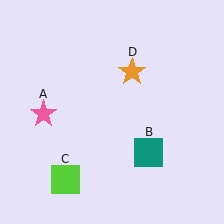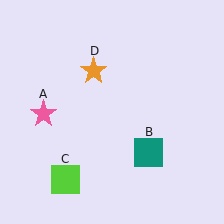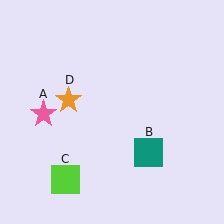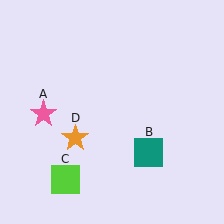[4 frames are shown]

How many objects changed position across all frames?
1 object changed position: orange star (object D).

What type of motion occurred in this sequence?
The orange star (object D) rotated counterclockwise around the center of the scene.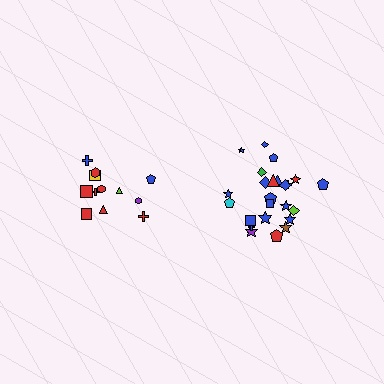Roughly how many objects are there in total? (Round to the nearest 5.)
Roughly 35 objects in total.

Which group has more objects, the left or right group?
The right group.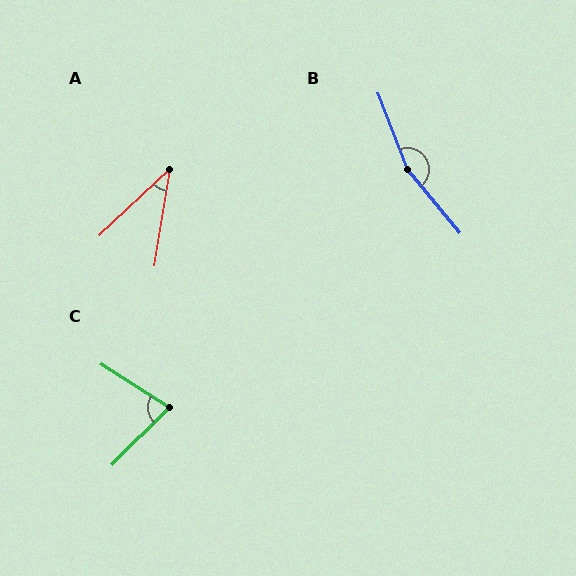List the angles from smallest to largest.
A (38°), C (77°), B (161°).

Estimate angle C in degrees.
Approximately 77 degrees.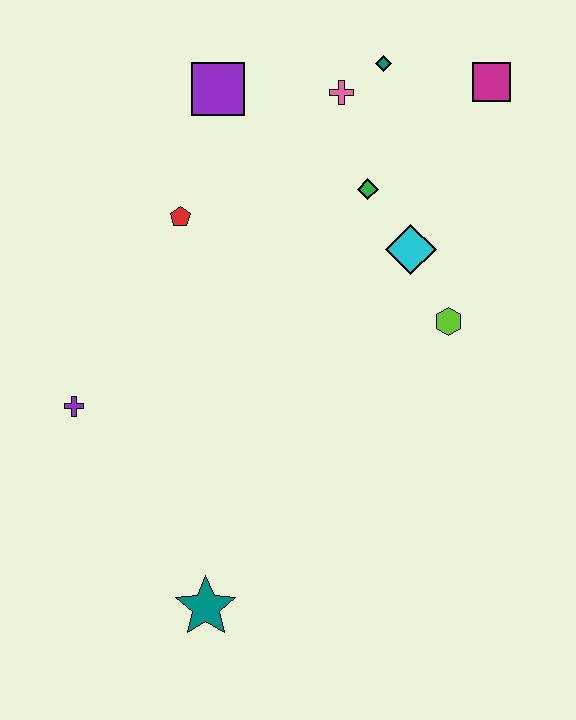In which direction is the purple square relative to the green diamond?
The purple square is to the left of the green diamond.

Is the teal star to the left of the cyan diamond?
Yes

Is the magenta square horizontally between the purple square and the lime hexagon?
No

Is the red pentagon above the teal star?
Yes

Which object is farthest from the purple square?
The teal star is farthest from the purple square.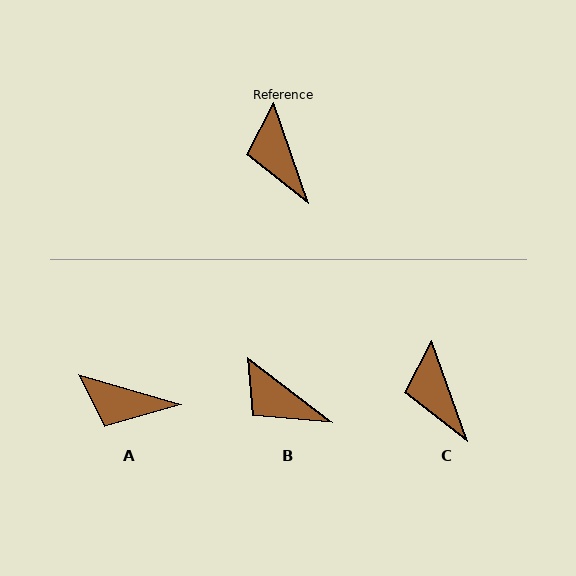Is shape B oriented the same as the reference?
No, it is off by about 33 degrees.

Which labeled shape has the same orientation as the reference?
C.